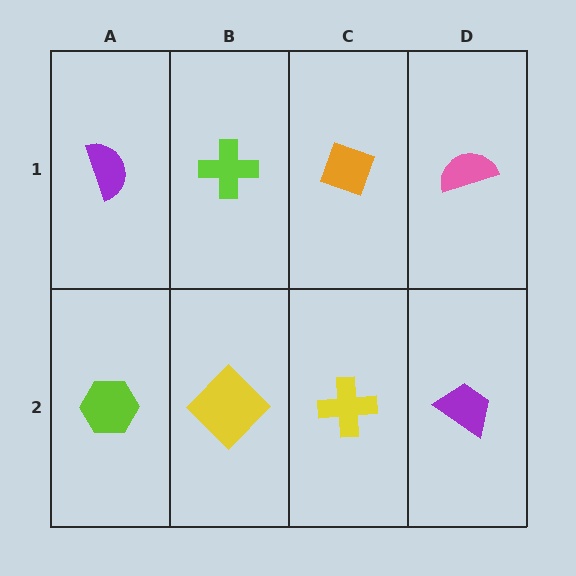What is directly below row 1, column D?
A purple trapezoid.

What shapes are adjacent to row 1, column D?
A purple trapezoid (row 2, column D), an orange diamond (row 1, column C).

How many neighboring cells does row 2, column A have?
2.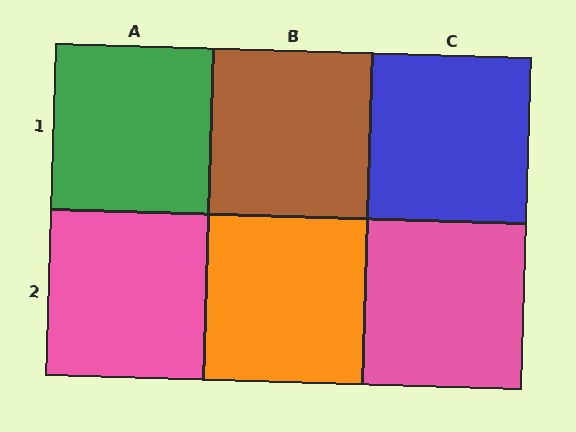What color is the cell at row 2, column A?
Pink.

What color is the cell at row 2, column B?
Orange.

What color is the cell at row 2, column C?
Pink.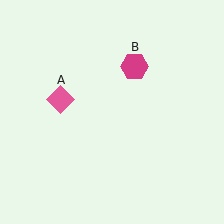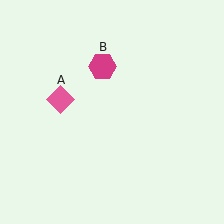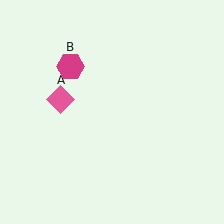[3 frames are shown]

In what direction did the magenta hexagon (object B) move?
The magenta hexagon (object B) moved left.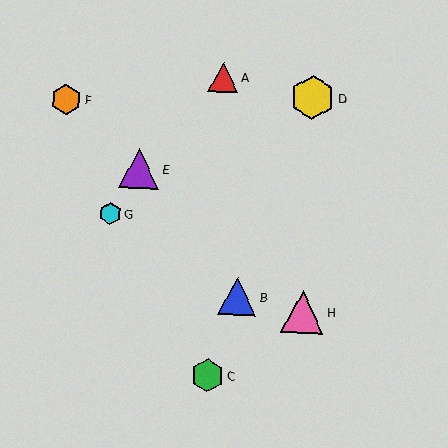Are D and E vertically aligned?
No, D is at x≈313 and E is at x≈139.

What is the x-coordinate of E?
Object E is at x≈139.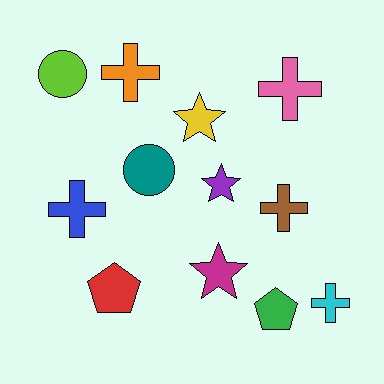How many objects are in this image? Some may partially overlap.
There are 12 objects.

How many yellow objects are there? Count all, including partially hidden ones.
There is 1 yellow object.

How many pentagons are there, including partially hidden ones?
There are 2 pentagons.